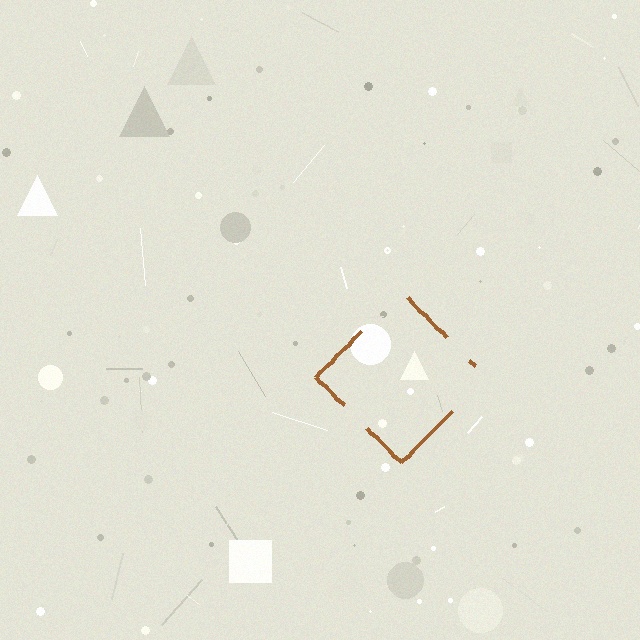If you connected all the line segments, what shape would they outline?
They would outline a diamond.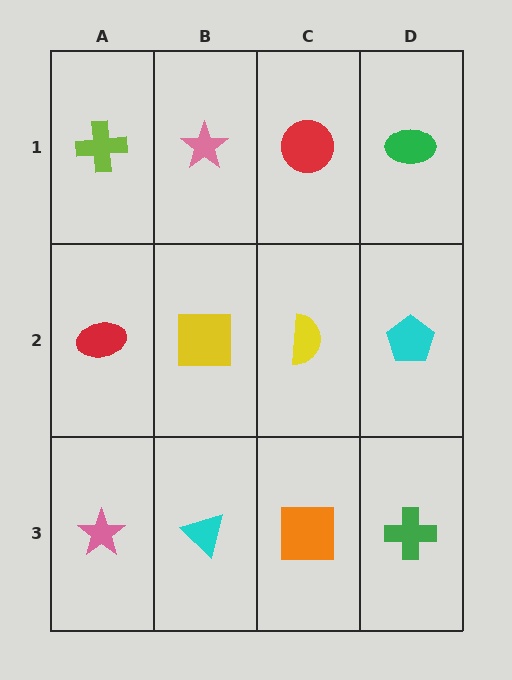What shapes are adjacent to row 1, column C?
A yellow semicircle (row 2, column C), a pink star (row 1, column B), a green ellipse (row 1, column D).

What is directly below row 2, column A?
A pink star.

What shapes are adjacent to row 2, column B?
A pink star (row 1, column B), a cyan triangle (row 3, column B), a red ellipse (row 2, column A), a yellow semicircle (row 2, column C).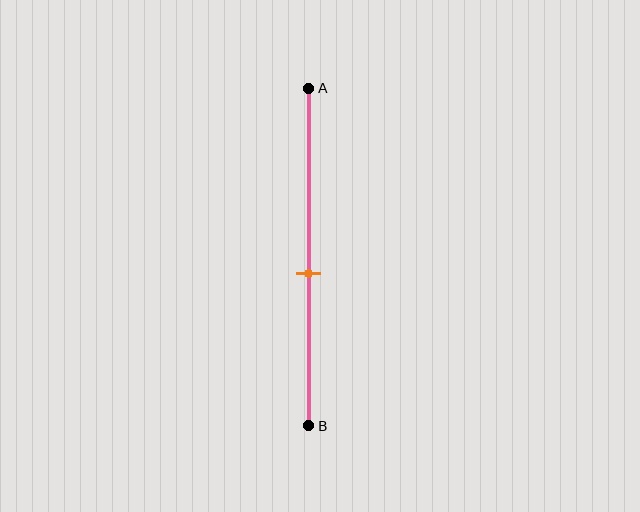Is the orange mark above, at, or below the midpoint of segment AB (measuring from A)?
The orange mark is below the midpoint of segment AB.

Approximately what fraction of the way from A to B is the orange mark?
The orange mark is approximately 55% of the way from A to B.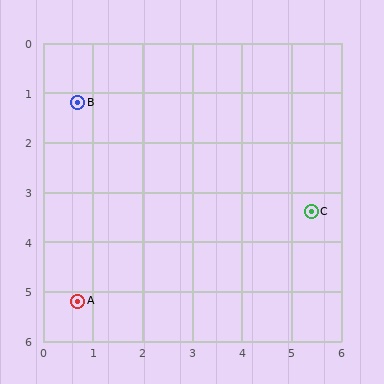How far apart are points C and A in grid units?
Points C and A are about 5.0 grid units apart.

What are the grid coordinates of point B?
Point B is at approximately (0.7, 1.2).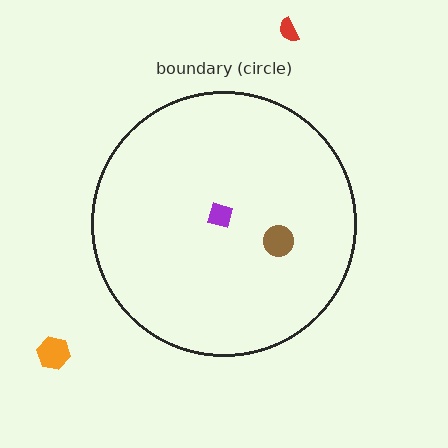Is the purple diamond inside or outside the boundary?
Inside.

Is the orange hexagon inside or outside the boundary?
Outside.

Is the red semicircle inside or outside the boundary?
Outside.